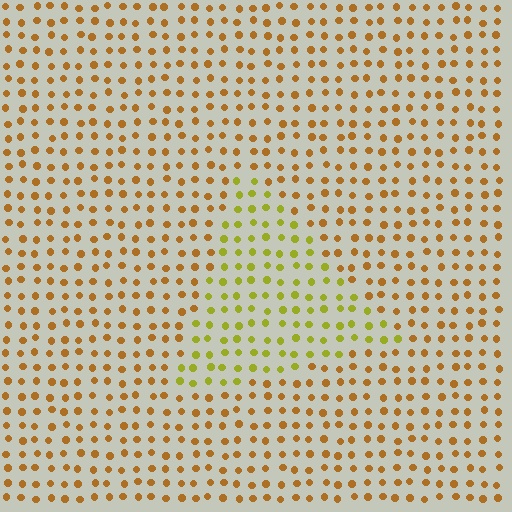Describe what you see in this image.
The image is filled with small brown elements in a uniform arrangement. A triangle-shaped region is visible where the elements are tinted to a slightly different hue, forming a subtle color boundary.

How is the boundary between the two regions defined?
The boundary is defined purely by a slight shift in hue (about 36 degrees). Spacing, size, and orientation are identical on both sides.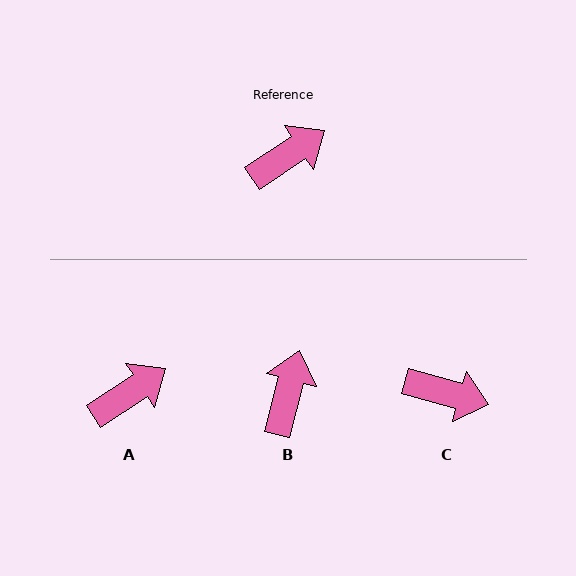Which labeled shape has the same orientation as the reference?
A.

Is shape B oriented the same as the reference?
No, it is off by about 42 degrees.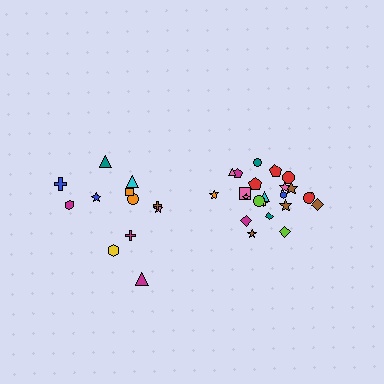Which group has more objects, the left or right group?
The right group.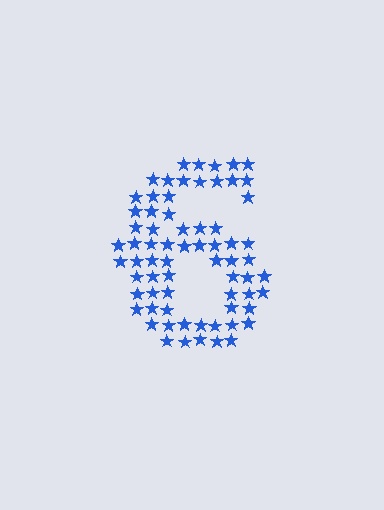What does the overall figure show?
The overall figure shows the digit 6.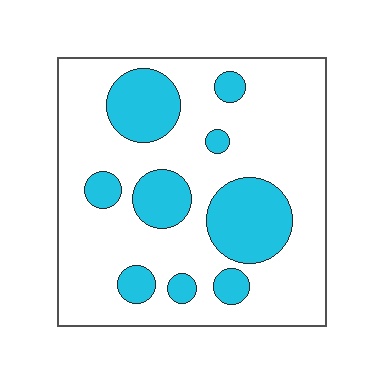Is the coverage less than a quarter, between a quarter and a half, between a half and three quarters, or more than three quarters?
Between a quarter and a half.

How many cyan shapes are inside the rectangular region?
9.